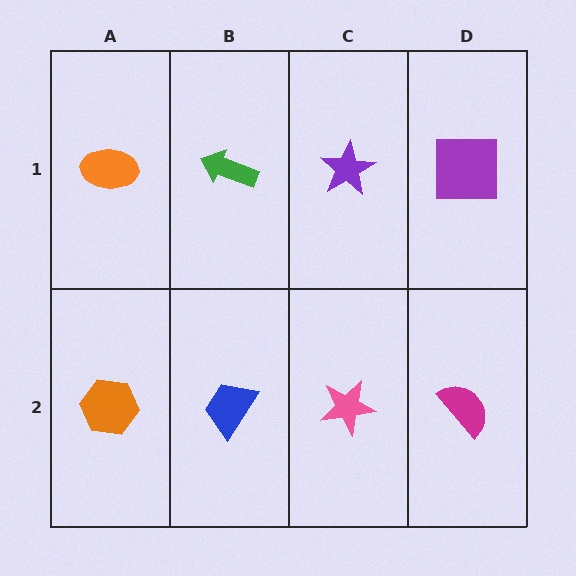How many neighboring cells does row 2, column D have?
2.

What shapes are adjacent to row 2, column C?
A purple star (row 1, column C), a blue trapezoid (row 2, column B), a magenta semicircle (row 2, column D).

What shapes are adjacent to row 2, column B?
A green arrow (row 1, column B), an orange hexagon (row 2, column A), a pink star (row 2, column C).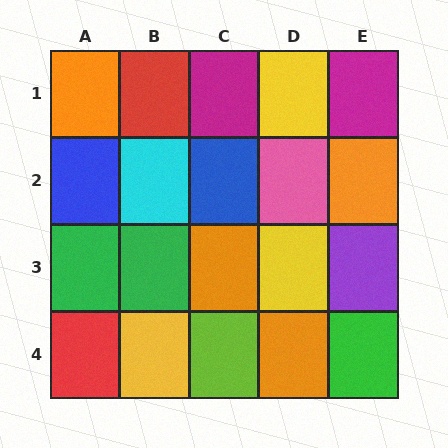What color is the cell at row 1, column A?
Orange.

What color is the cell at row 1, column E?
Magenta.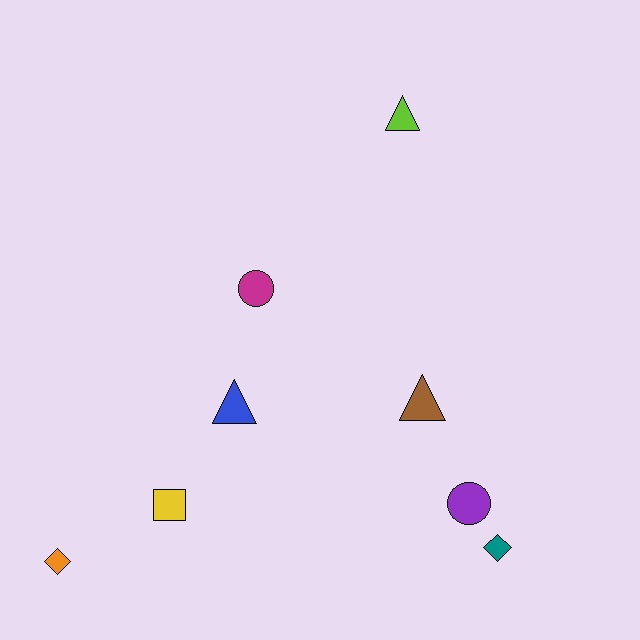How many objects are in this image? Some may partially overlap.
There are 8 objects.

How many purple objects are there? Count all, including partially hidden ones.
There is 1 purple object.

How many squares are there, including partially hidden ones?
There is 1 square.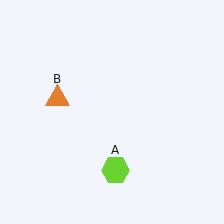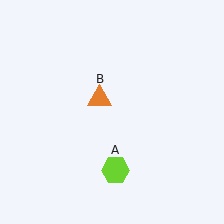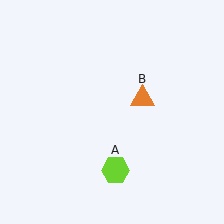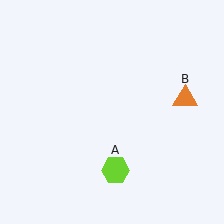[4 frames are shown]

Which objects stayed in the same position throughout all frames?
Lime hexagon (object A) remained stationary.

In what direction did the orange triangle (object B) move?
The orange triangle (object B) moved right.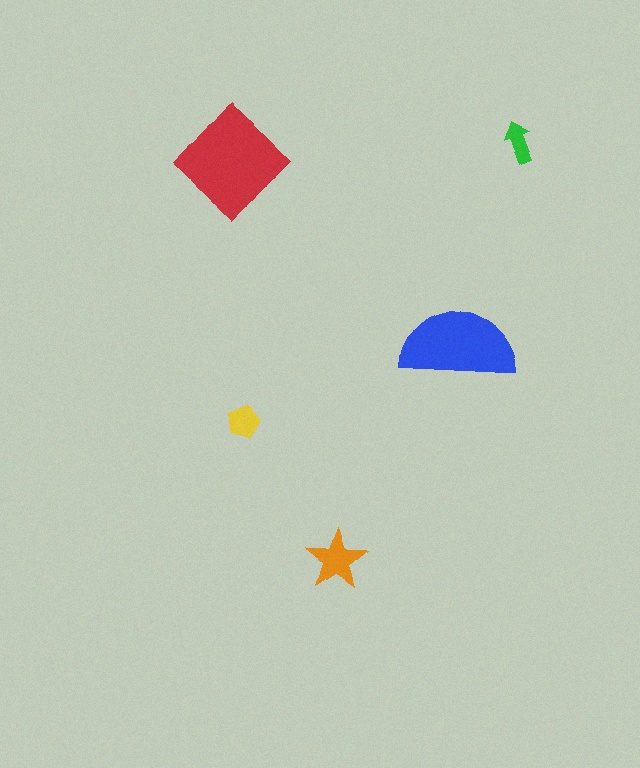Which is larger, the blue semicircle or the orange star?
The blue semicircle.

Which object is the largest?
The red diamond.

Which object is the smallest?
The green arrow.